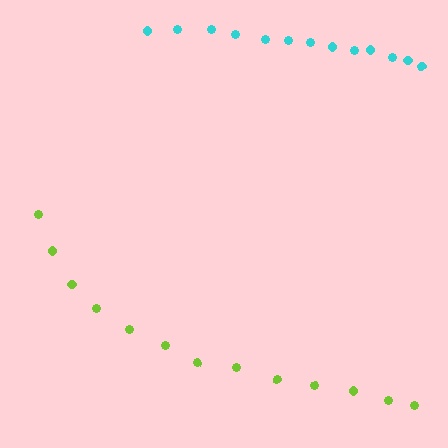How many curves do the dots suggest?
There are 2 distinct paths.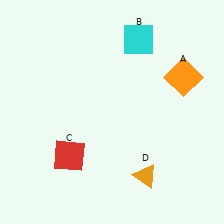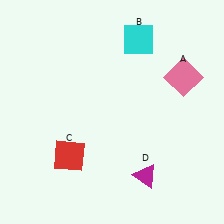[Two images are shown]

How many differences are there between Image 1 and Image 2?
There are 2 differences between the two images.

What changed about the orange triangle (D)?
In Image 1, D is orange. In Image 2, it changed to magenta.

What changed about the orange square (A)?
In Image 1, A is orange. In Image 2, it changed to pink.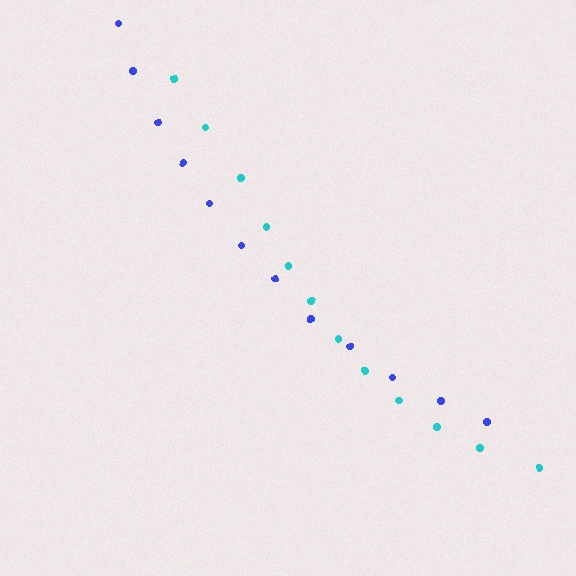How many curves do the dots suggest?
There are 2 distinct paths.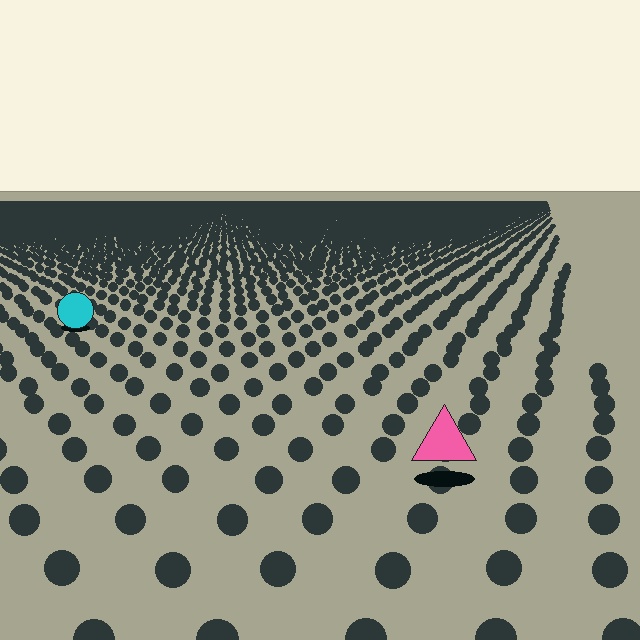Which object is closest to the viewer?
The pink triangle is closest. The texture marks near it are larger and more spread out.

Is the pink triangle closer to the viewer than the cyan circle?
Yes. The pink triangle is closer — you can tell from the texture gradient: the ground texture is coarser near it.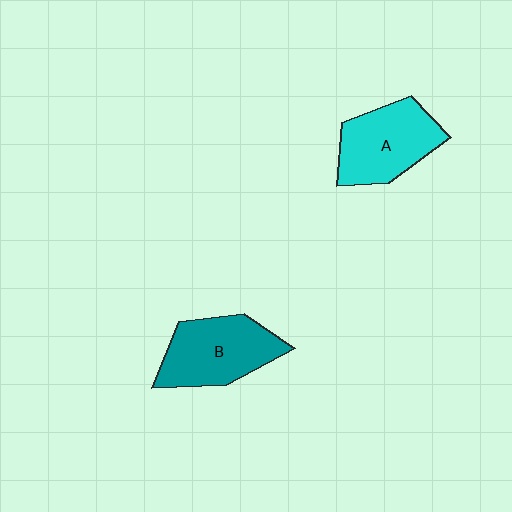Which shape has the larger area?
Shape B (teal).